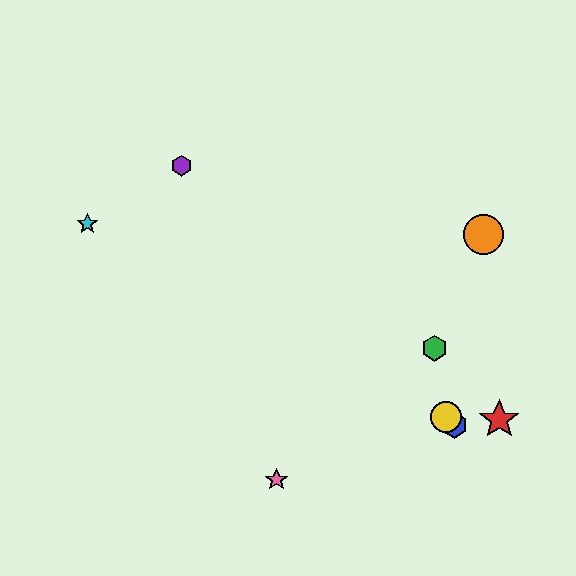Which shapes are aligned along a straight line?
The blue hexagon, the yellow circle, the purple hexagon are aligned along a straight line.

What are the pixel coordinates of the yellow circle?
The yellow circle is at (446, 417).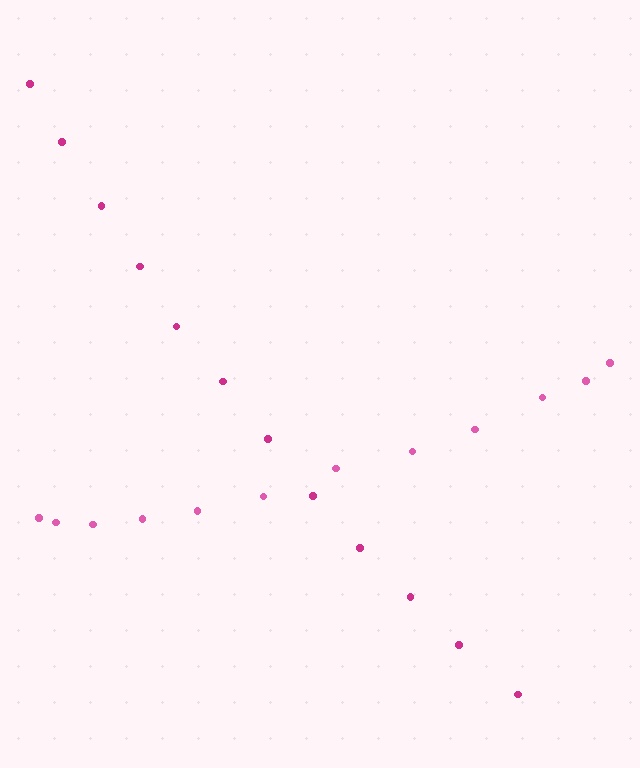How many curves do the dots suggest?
There are 2 distinct paths.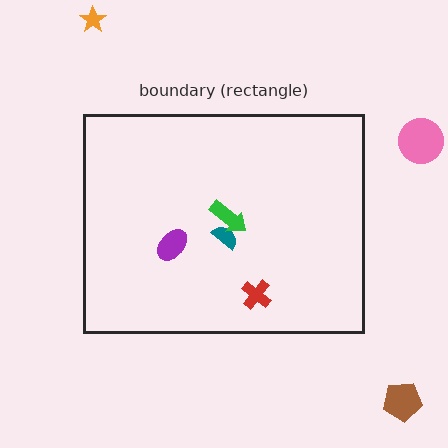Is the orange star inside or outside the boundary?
Outside.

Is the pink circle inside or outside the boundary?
Outside.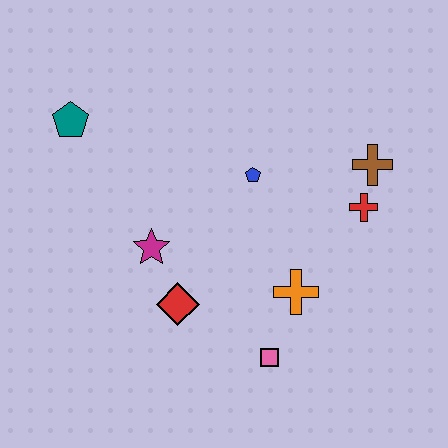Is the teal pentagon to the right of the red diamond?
No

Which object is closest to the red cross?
The brown cross is closest to the red cross.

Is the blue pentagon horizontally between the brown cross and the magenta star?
Yes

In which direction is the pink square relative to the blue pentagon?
The pink square is below the blue pentagon.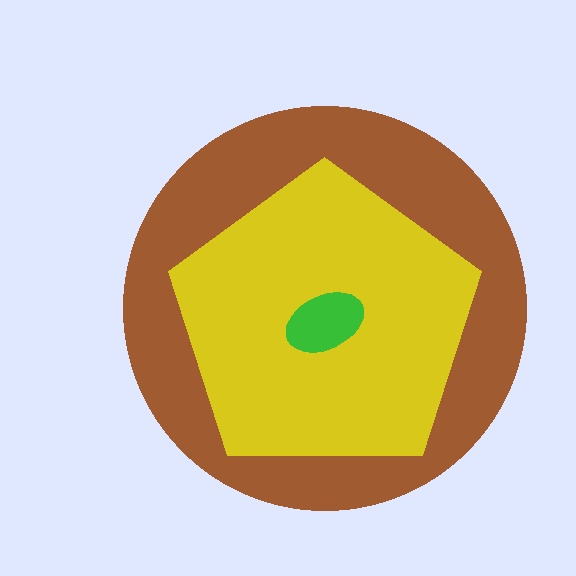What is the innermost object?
The green ellipse.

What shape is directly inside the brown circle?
The yellow pentagon.